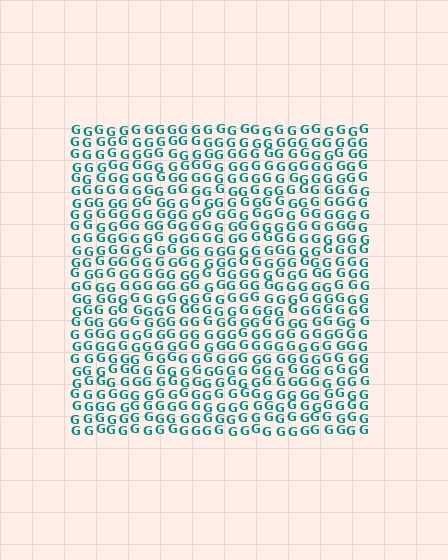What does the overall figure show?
The overall figure shows a square.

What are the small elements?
The small elements are letter G's.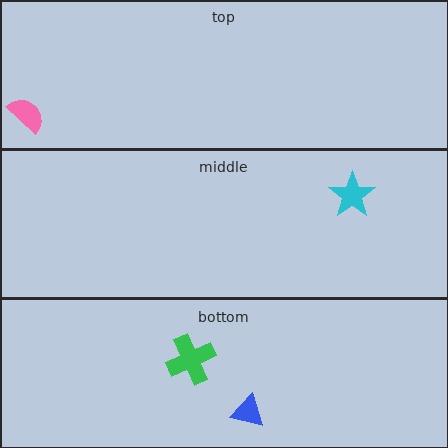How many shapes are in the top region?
1.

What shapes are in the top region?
The pink semicircle.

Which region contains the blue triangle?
The bottom region.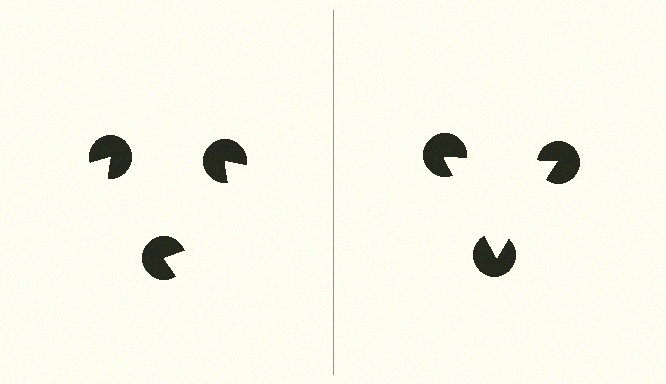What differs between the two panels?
The pac-man discs are positioned identically on both sides; only the wedge orientations differ. On the right they align to a triangle; on the left they are misaligned.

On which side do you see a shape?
An illusory triangle appears on the right side. On the left side the wedge cuts are rotated, so no coherent shape forms.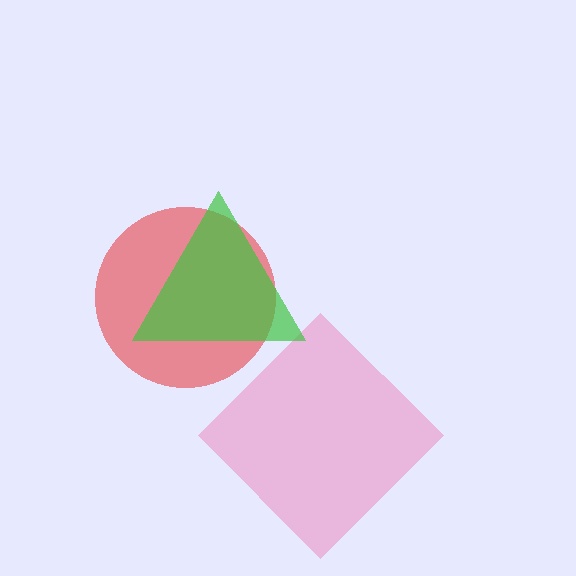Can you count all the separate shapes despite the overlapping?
Yes, there are 3 separate shapes.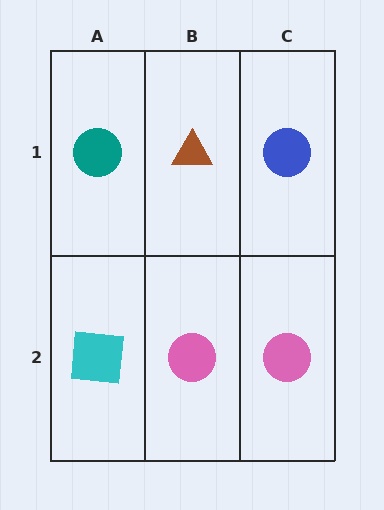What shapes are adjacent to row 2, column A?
A teal circle (row 1, column A), a pink circle (row 2, column B).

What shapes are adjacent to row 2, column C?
A blue circle (row 1, column C), a pink circle (row 2, column B).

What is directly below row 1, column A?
A cyan square.